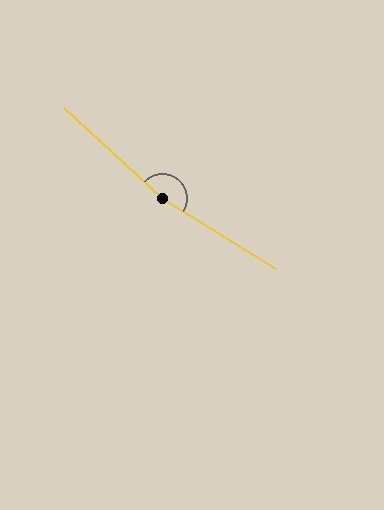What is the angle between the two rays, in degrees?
Approximately 169 degrees.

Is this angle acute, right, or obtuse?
It is obtuse.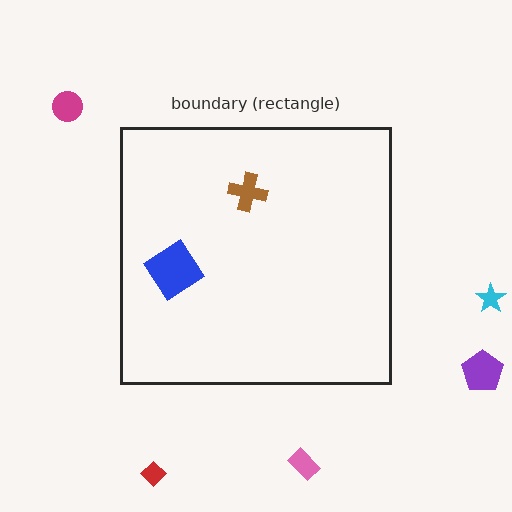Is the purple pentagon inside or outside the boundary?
Outside.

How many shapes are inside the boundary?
2 inside, 5 outside.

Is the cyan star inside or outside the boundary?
Outside.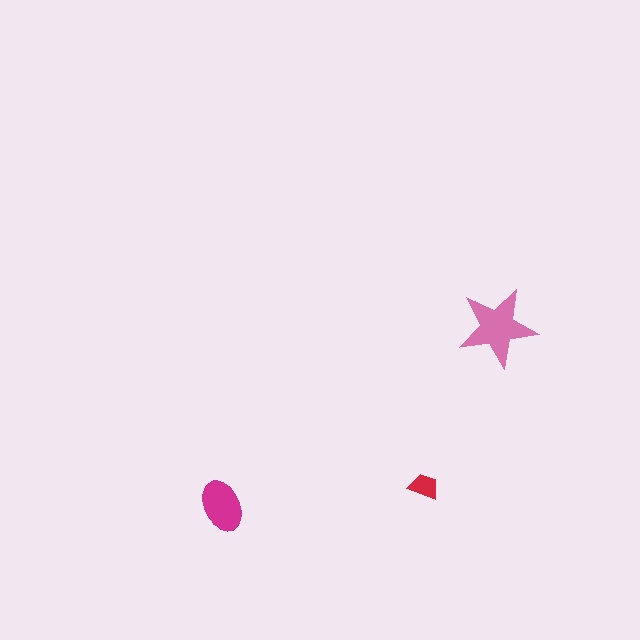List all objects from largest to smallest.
The pink star, the magenta ellipse, the red trapezoid.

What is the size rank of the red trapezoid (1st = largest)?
3rd.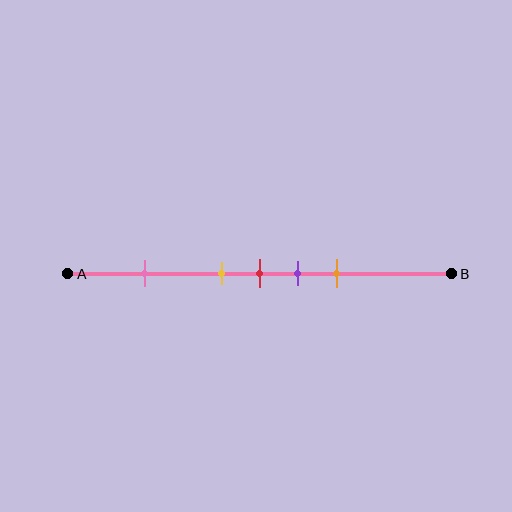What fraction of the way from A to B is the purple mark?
The purple mark is approximately 60% (0.6) of the way from A to B.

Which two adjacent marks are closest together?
The yellow and red marks are the closest adjacent pair.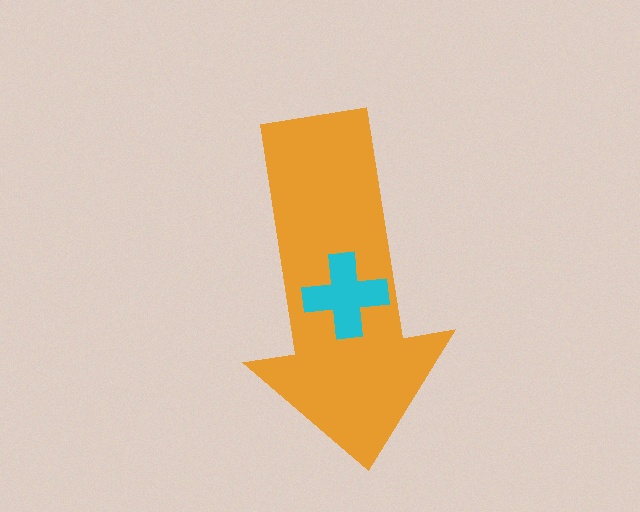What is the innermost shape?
The cyan cross.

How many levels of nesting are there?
2.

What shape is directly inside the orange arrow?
The cyan cross.